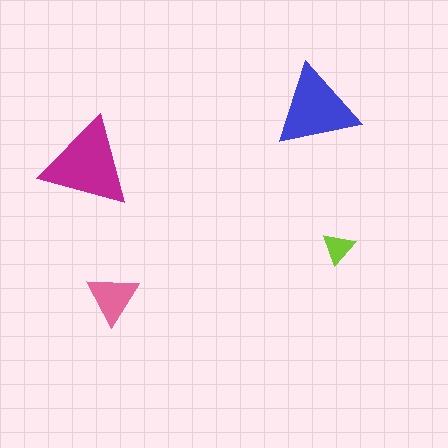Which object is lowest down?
The pink triangle is bottommost.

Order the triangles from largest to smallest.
the magenta one, the blue one, the pink one, the lime one.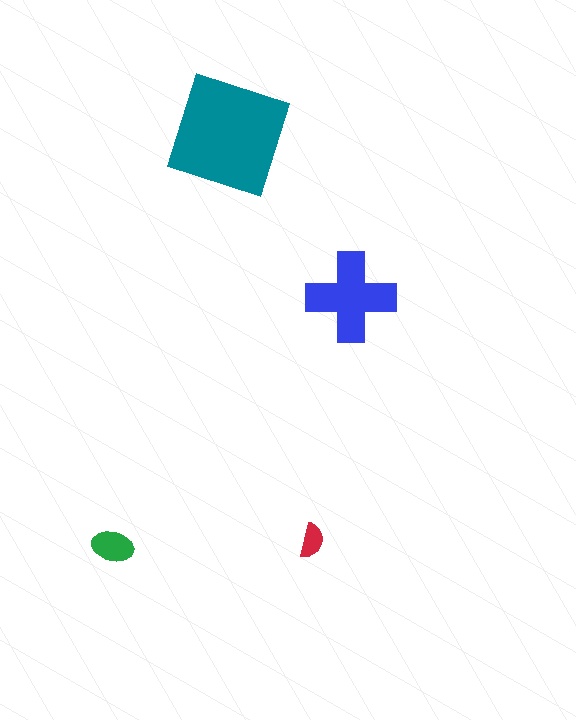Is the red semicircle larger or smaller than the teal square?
Smaller.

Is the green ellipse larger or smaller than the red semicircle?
Larger.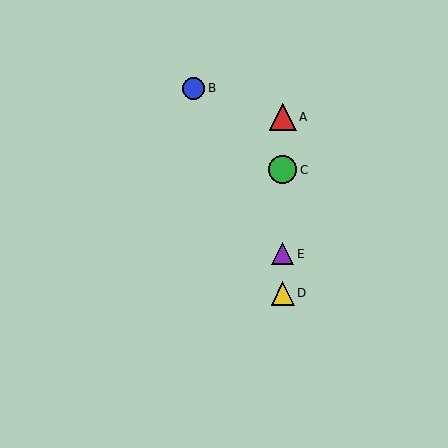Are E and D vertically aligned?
Yes, both are at x≈283.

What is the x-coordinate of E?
Object E is at x≈283.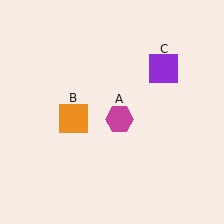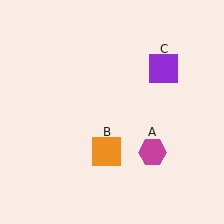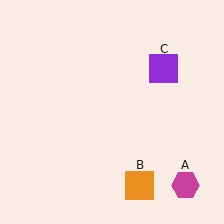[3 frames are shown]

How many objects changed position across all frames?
2 objects changed position: magenta hexagon (object A), orange square (object B).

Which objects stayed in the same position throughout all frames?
Purple square (object C) remained stationary.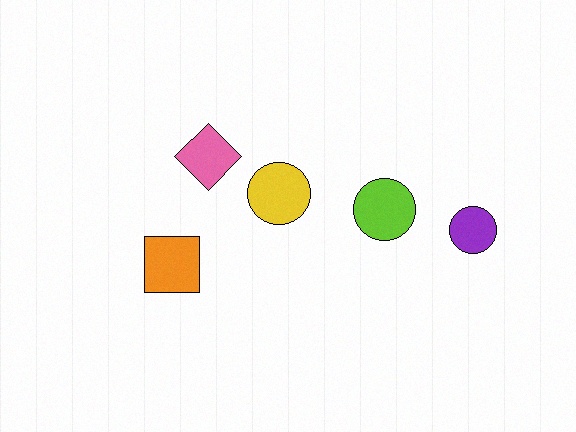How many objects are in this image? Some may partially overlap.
There are 5 objects.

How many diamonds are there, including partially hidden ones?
There is 1 diamond.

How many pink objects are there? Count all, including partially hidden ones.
There is 1 pink object.